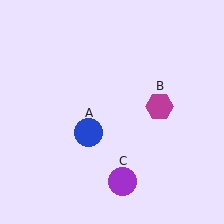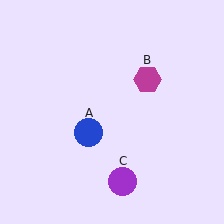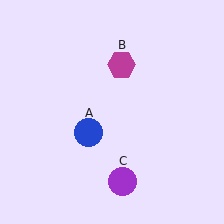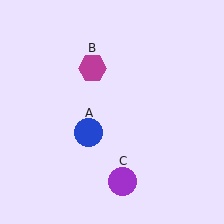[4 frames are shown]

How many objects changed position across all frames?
1 object changed position: magenta hexagon (object B).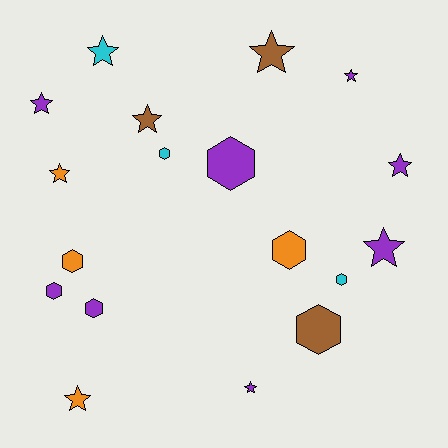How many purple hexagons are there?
There are 3 purple hexagons.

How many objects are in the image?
There are 18 objects.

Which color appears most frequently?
Purple, with 8 objects.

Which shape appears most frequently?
Star, with 10 objects.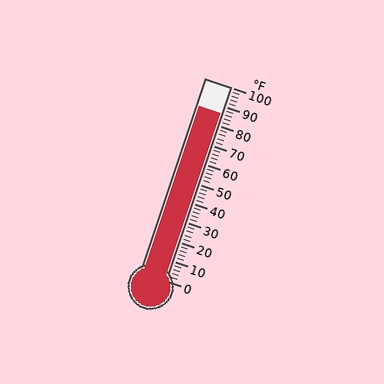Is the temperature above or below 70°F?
The temperature is above 70°F.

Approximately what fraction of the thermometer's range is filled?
The thermometer is filled to approximately 85% of its range.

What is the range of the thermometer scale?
The thermometer scale ranges from 0°F to 100°F.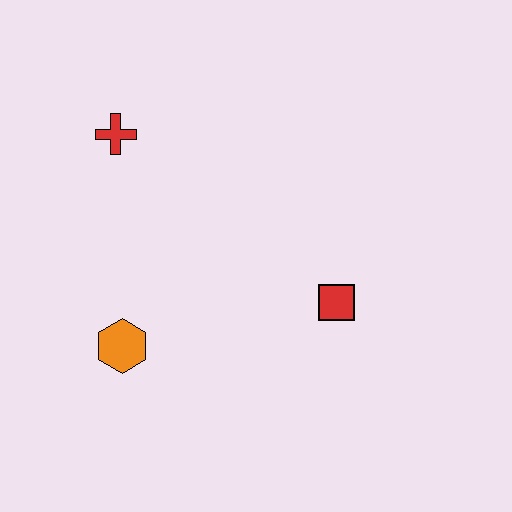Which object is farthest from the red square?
The red cross is farthest from the red square.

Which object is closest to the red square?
The orange hexagon is closest to the red square.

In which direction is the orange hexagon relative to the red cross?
The orange hexagon is below the red cross.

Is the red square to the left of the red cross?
No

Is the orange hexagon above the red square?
No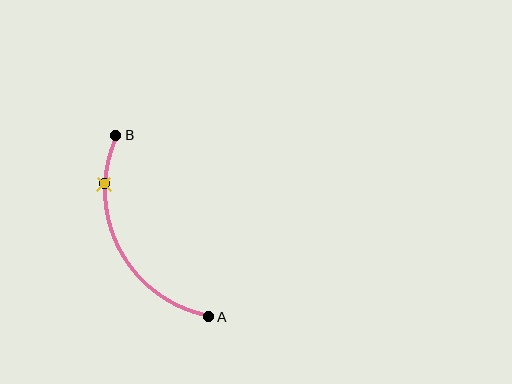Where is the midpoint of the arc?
The arc midpoint is the point on the curve farthest from the straight line joining A and B. It sits to the left of that line.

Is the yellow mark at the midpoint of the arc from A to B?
No. The yellow mark lies on the arc but is closer to endpoint B. The arc midpoint would be at the point on the curve equidistant along the arc from both A and B.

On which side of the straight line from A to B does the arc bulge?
The arc bulges to the left of the straight line connecting A and B.